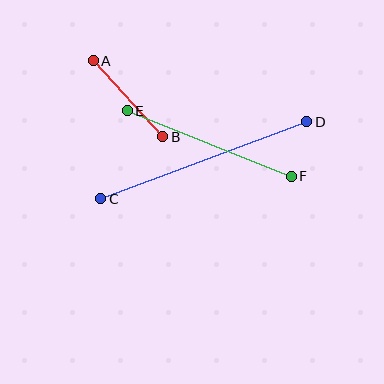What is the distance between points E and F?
The distance is approximately 176 pixels.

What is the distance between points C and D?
The distance is approximately 220 pixels.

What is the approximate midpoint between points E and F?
The midpoint is at approximately (209, 144) pixels.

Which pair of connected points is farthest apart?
Points C and D are farthest apart.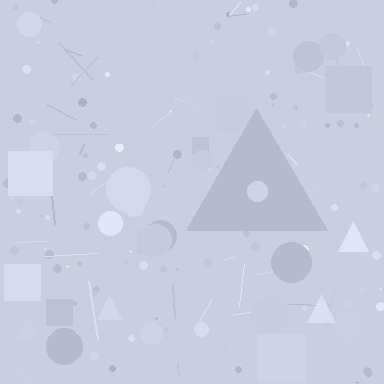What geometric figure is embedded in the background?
A triangle is embedded in the background.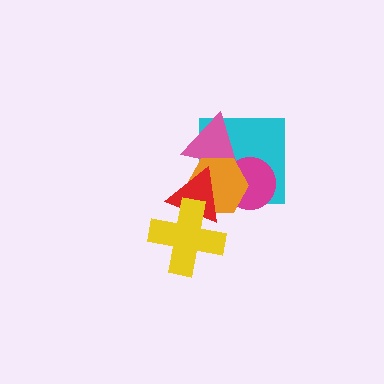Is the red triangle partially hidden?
Yes, it is partially covered by another shape.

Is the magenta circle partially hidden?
Yes, it is partially covered by another shape.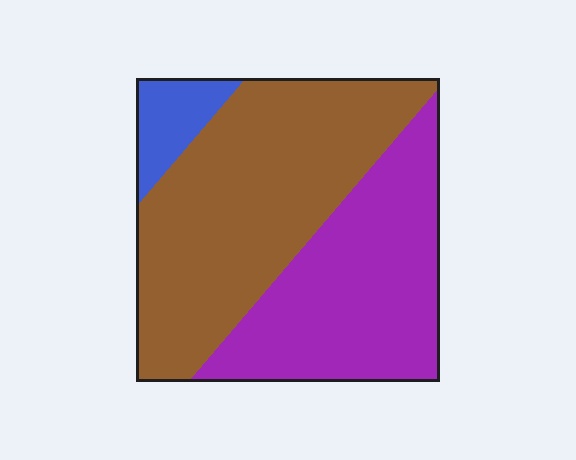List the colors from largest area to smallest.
From largest to smallest: brown, purple, blue.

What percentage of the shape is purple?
Purple takes up about two fifths (2/5) of the shape.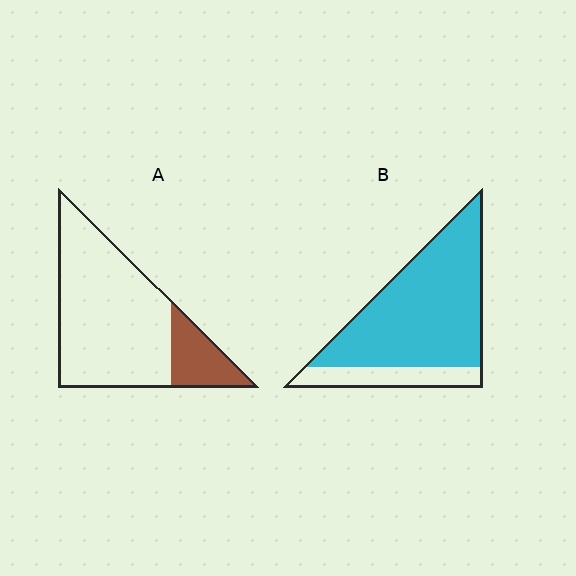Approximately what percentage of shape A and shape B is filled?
A is approximately 20% and B is approximately 80%.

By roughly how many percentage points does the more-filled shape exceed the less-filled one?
By roughly 60 percentage points (B over A).